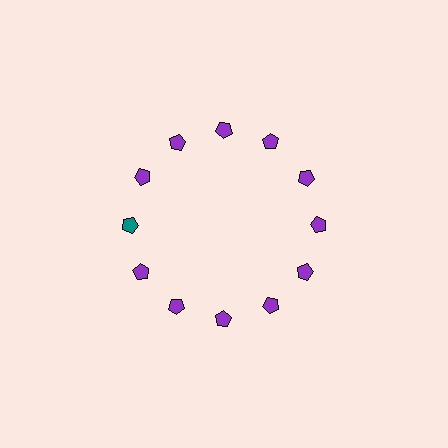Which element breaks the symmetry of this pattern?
The teal pentagon at roughly the 9 o'clock position breaks the symmetry. All other shapes are purple pentagons.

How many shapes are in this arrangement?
There are 12 shapes arranged in a ring pattern.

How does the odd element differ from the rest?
It has a different color: teal instead of purple.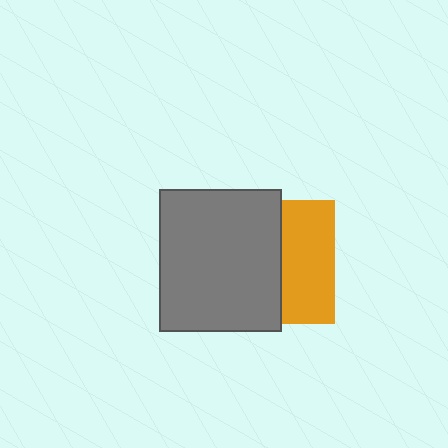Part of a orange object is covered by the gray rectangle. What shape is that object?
It is a square.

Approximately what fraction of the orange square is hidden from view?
Roughly 57% of the orange square is hidden behind the gray rectangle.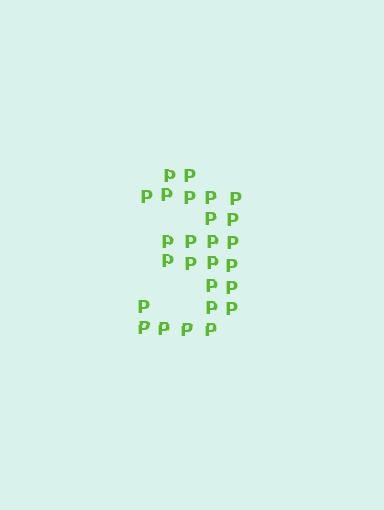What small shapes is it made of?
It is made of small letter P's.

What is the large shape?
The large shape is the digit 3.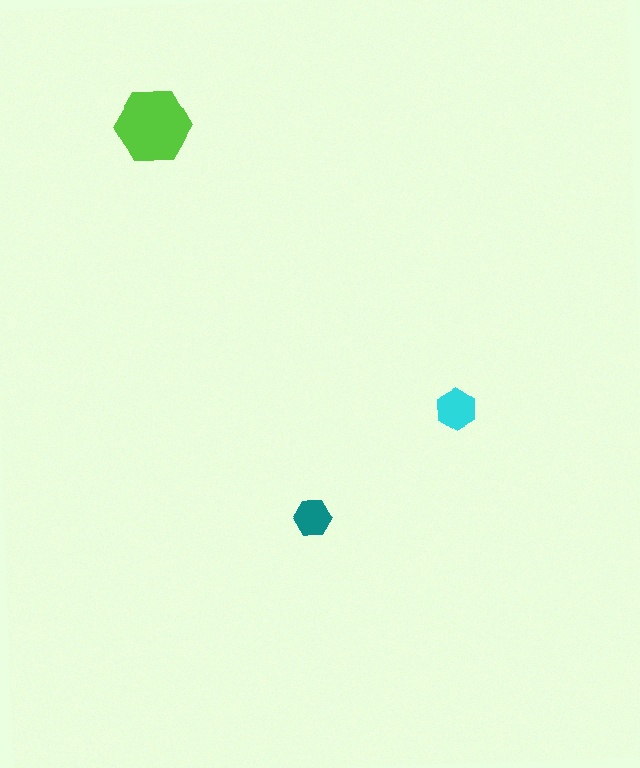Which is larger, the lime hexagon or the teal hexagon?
The lime one.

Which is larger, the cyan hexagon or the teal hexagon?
The cyan one.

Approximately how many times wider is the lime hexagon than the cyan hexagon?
About 2 times wider.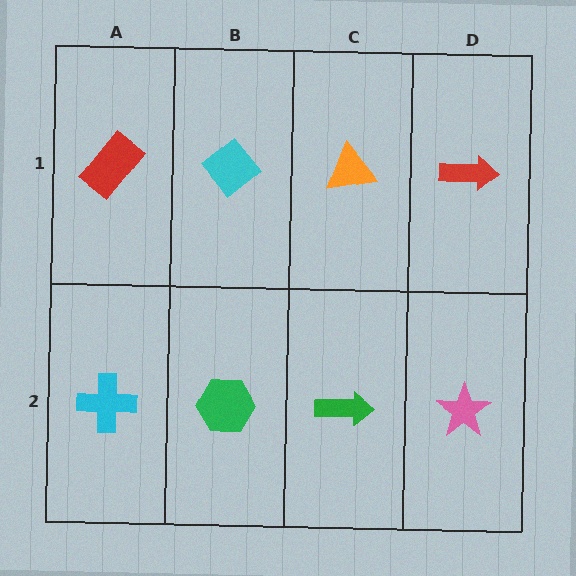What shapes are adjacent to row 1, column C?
A green arrow (row 2, column C), a cyan diamond (row 1, column B), a red arrow (row 1, column D).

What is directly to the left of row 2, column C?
A green hexagon.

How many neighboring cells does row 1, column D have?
2.